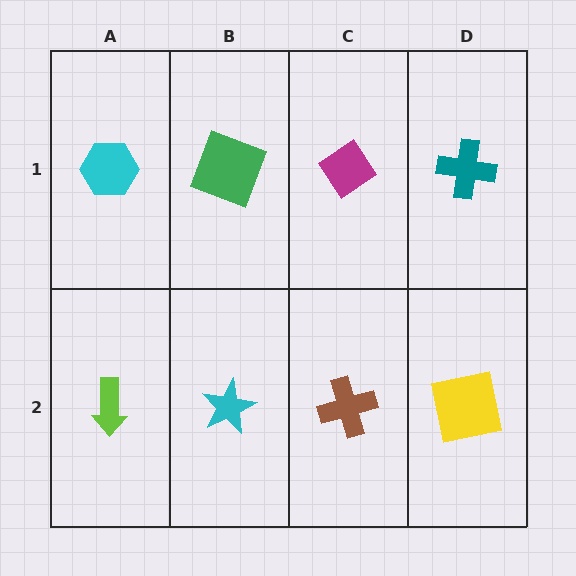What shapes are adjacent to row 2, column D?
A teal cross (row 1, column D), a brown cross (row 2, column C).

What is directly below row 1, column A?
A lime arrow.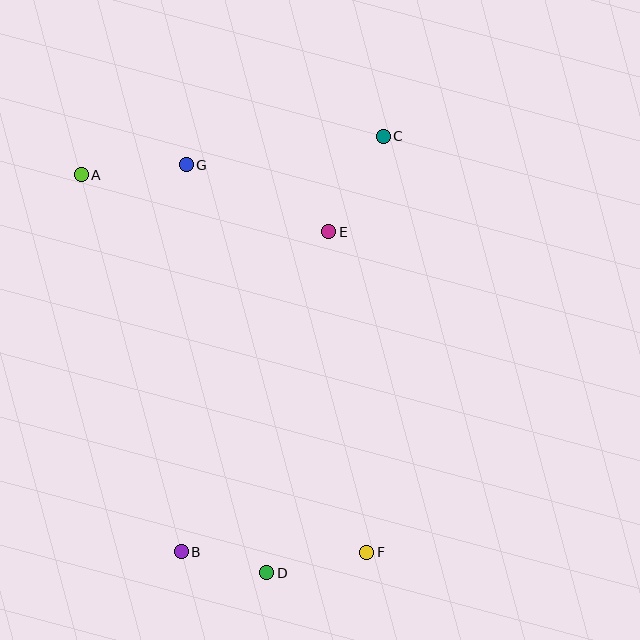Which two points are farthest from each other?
Points A and F are farthest from each other.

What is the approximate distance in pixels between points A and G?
The distance between A and G is approximately 105 pixels.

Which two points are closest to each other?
Points B and D are closest to each other.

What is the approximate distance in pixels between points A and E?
The distance between A and E is approximately 254 pixels.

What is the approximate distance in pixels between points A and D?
The distance between A and D is approximately 439 pixels.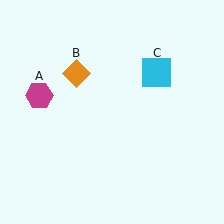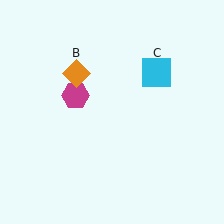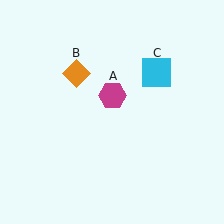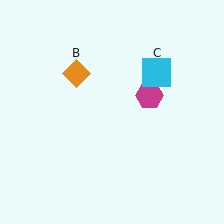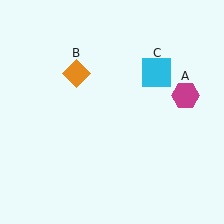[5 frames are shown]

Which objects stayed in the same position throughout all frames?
Orange diamond (object B) and cyan square (object C) remained stationary.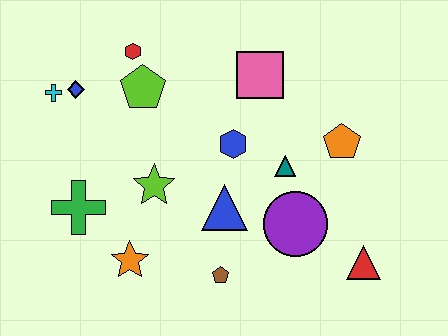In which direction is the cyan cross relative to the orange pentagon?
The cyan cross is to the left of the orange pentagon.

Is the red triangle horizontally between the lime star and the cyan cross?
No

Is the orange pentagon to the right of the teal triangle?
Yes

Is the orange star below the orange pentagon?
Yes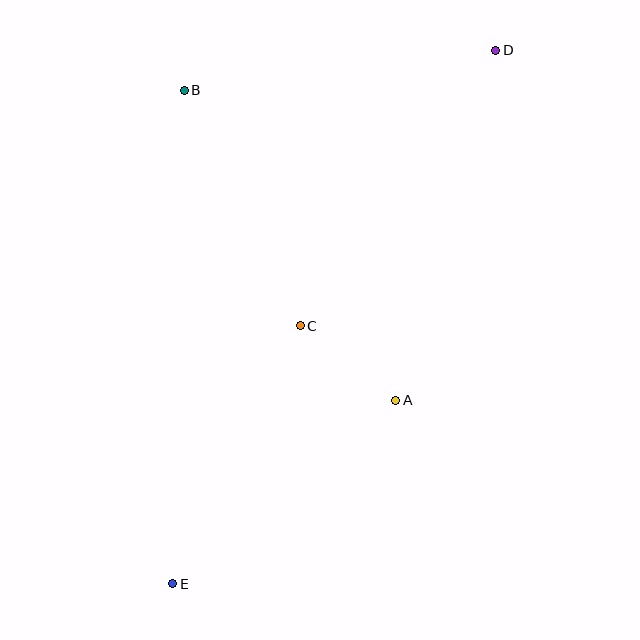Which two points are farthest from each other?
Points D and E are farthest from each other.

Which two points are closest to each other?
Points A and C are closest to each other.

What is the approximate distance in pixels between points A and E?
The distance between A and E is approximately 288 pixels.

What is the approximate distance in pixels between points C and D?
The distance between C and D is approximately 338 pixels.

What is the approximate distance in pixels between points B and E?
The distance between B and E is approximately 494 pixels.